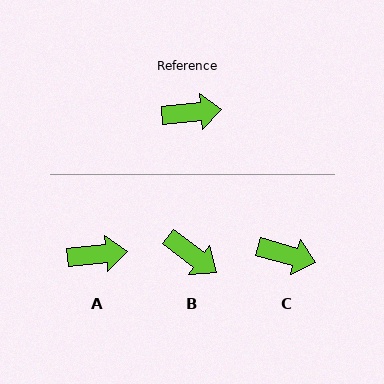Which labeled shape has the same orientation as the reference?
A.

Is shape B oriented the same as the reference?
No, it is off by about 41 degrees.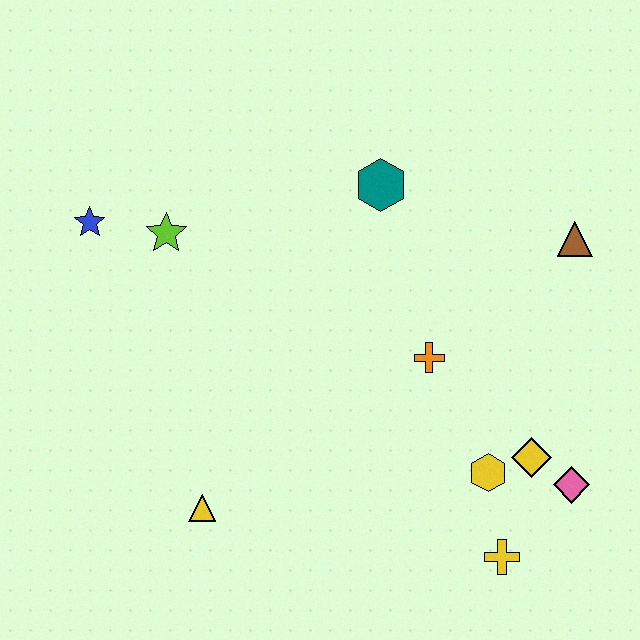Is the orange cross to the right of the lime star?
Yes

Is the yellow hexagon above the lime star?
No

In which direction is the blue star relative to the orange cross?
The blue star is to the left of the orange cross.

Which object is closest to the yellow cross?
The yellow hexagon is closest to the yellow cross.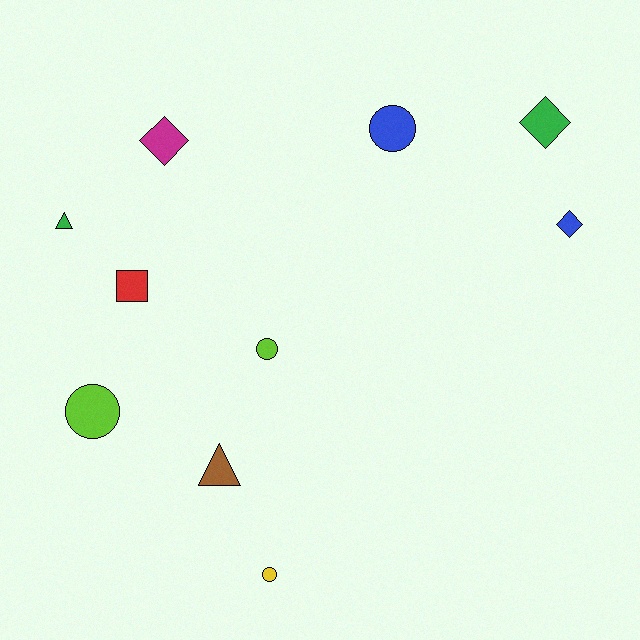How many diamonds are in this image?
There are 3 diamonds.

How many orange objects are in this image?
There are no orange objects.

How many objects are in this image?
There are 10 objects.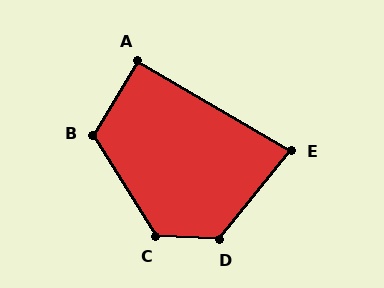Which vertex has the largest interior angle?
D, at approximately 126 degrees.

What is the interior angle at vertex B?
Approximately 117 degrees (obtuse).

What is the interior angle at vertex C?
Approximately 125 degrees (obtuse).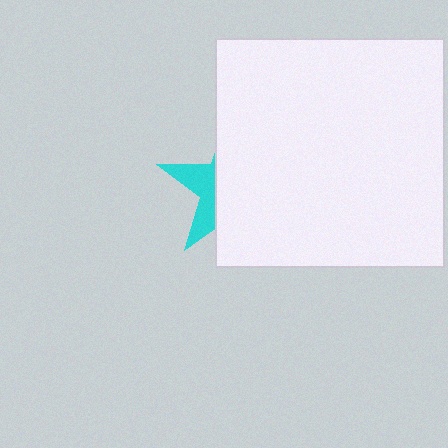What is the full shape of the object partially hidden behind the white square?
The partially hidden object is a cyan star.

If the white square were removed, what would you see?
You would see the complete cyan star.